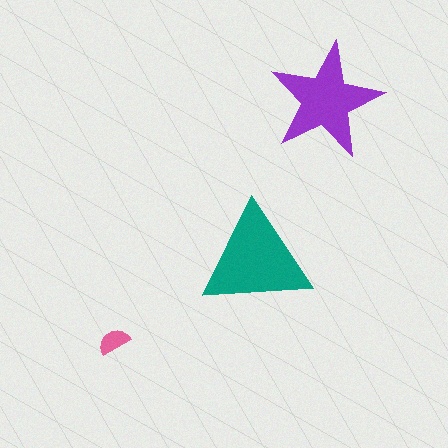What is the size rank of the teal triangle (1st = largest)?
1st.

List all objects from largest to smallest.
The teal triangle, the purple star, the pink semicircle.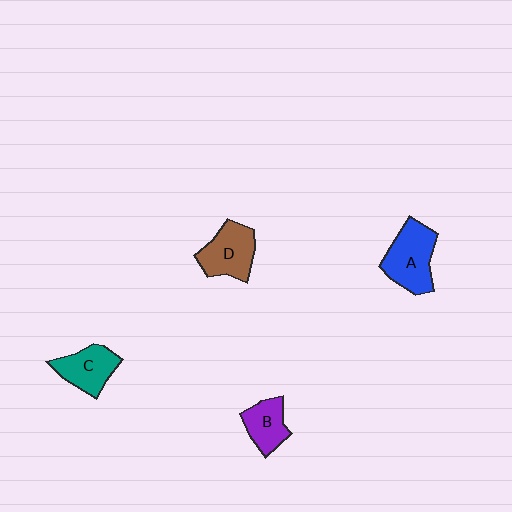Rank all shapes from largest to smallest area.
From largest to smallest: A (blue), D (brown), C (teal), B (purple).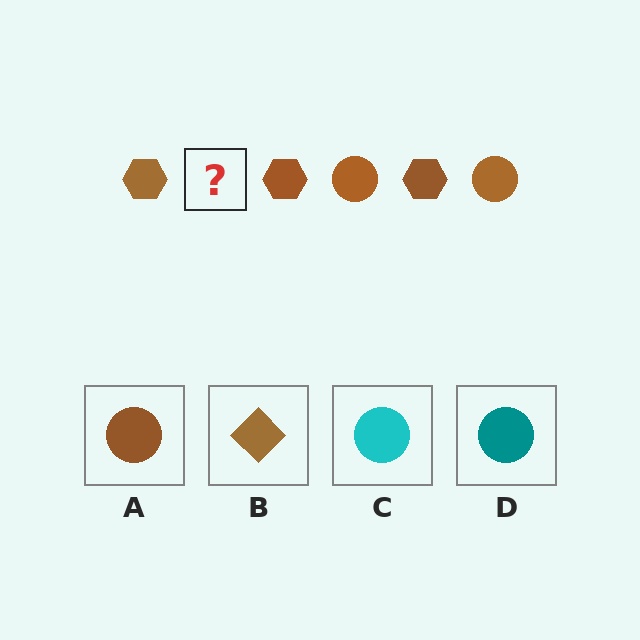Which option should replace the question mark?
Option A.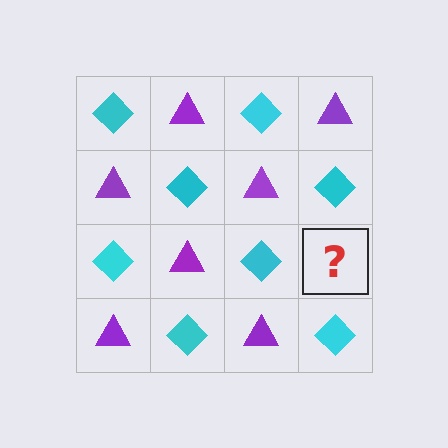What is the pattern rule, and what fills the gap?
The rule is that it alternates cyan diamond and purple triangle in a checkerboard pattern. The gap should be filled with a purple triangle.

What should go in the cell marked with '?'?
The missing cell should contain a purple triangle.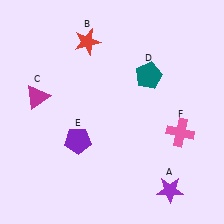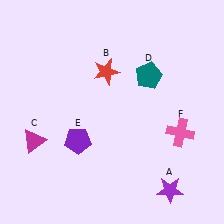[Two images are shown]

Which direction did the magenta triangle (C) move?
The magenta triangle (C) moved down.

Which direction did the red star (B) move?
The red star (B) moved down.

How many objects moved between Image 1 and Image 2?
2 objects moved between the two images.